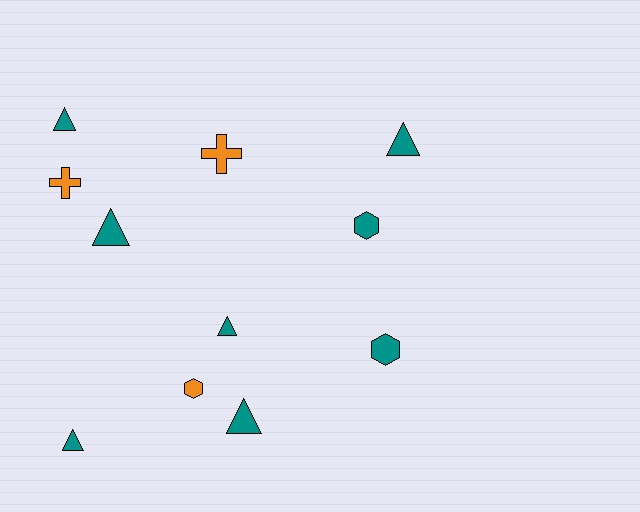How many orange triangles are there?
There are no orange triangles.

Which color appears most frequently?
Teal, with 8 objects.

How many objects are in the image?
There are 11 objects.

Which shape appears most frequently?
Triangle, with 6 objects.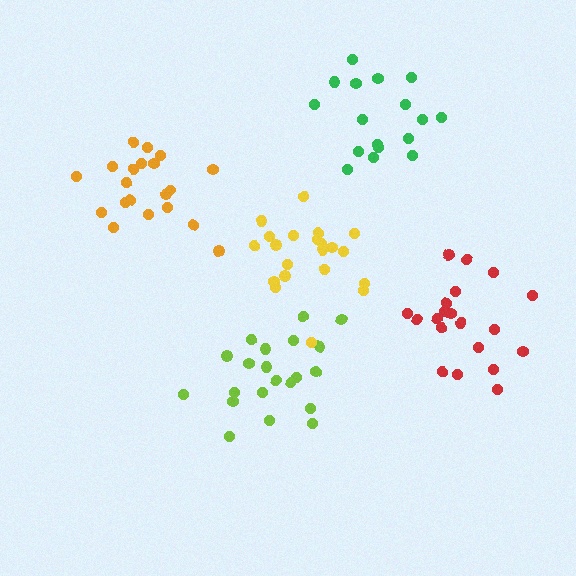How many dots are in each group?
Group 1: 20 dots, Group 2: 17 dots, Group 3: 20 dots, Group 4: 21 dots, Group 5: 21 dots (99 total).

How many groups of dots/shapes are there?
There are 5 groups.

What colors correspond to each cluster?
The clusters are colored: red, green, orange, lime, yellow.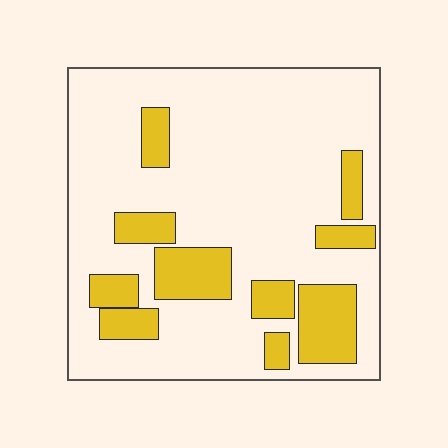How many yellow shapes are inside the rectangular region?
10.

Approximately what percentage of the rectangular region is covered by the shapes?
Approximately 20%.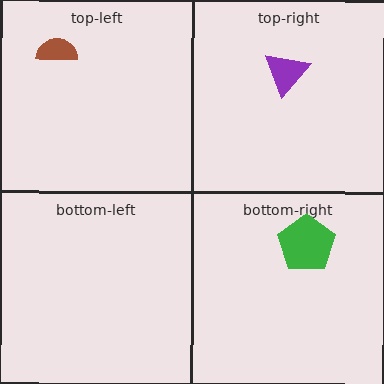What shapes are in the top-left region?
The brown semicircle.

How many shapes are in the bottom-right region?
1.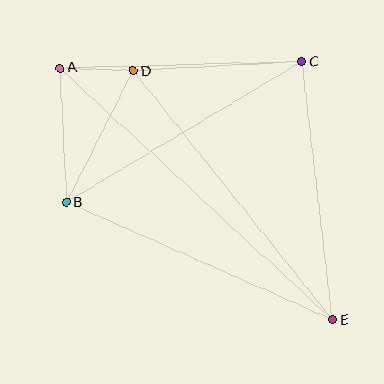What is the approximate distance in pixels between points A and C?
The distance between A and C is approximately 242 pixels.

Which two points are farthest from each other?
Points A and E are farthest from each other.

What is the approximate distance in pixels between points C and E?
The distance between C and E is approximately 260 pixels.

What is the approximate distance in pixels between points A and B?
The distance between A and B is approximately 134 pixels.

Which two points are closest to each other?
Points A and D are closest to each other.